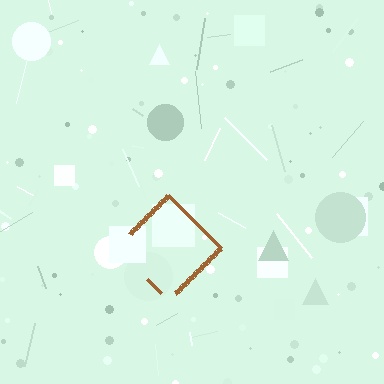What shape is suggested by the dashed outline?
The dashed outline suggests a diamond.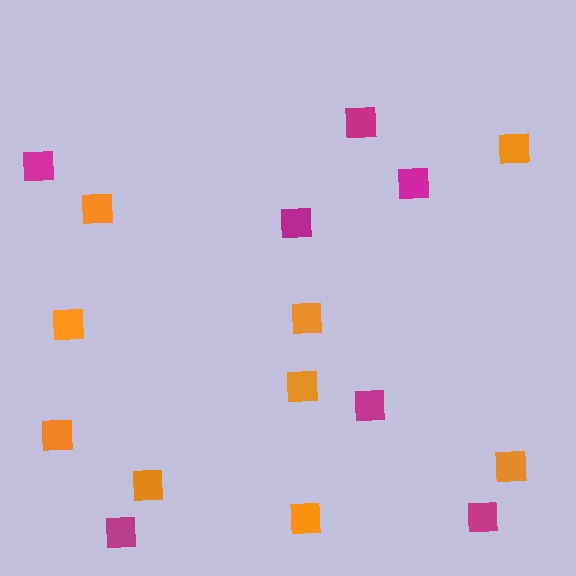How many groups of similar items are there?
There are 2 groups: one group of magenta squares (7) and one group of orange squares (9).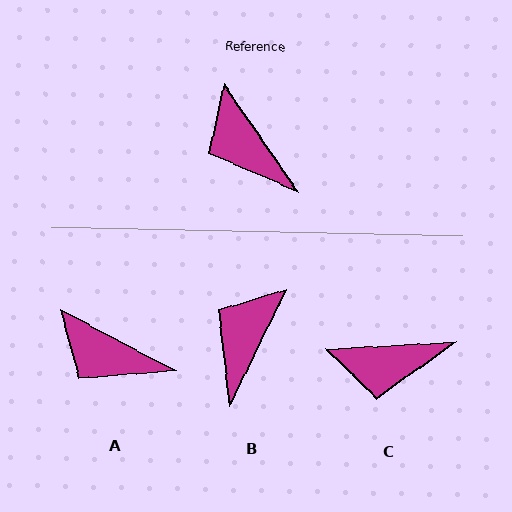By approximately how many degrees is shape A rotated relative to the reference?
Approximately 28 degrees counter-clockwise.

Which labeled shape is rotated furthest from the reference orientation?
B, about 60 degrees away.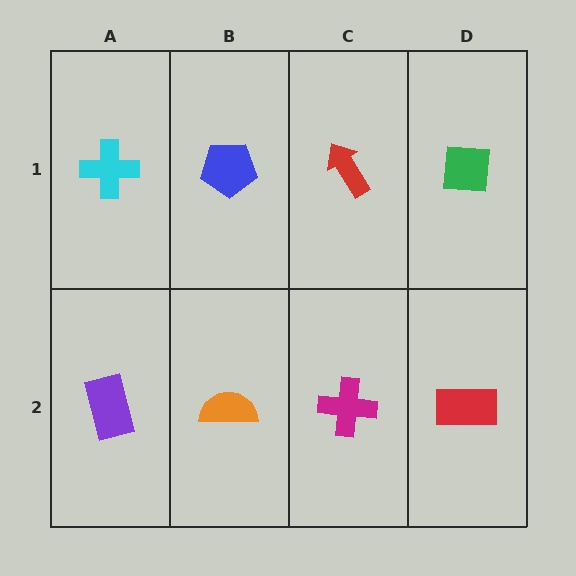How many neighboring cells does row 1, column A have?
2.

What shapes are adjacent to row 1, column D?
A red rectangle (row 2, column D), a red arrow (row 1, column C).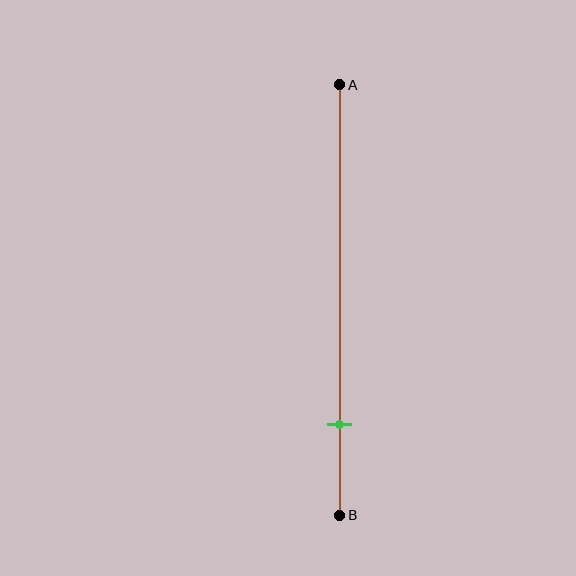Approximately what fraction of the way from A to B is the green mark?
The green mark is approximately 80% of the way from A to B.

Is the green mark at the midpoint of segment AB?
No, the mark is at about 80% from A, not at the 50% midpoint.